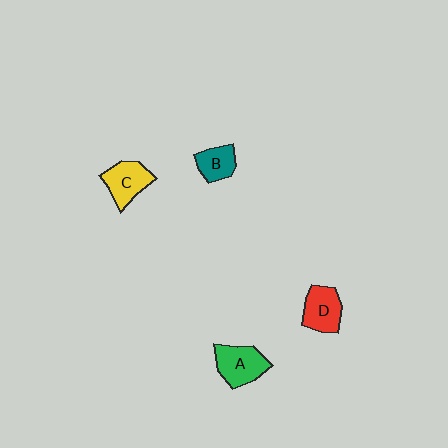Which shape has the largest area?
Shape A (green).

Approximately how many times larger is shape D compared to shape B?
Approximately 1.3 times.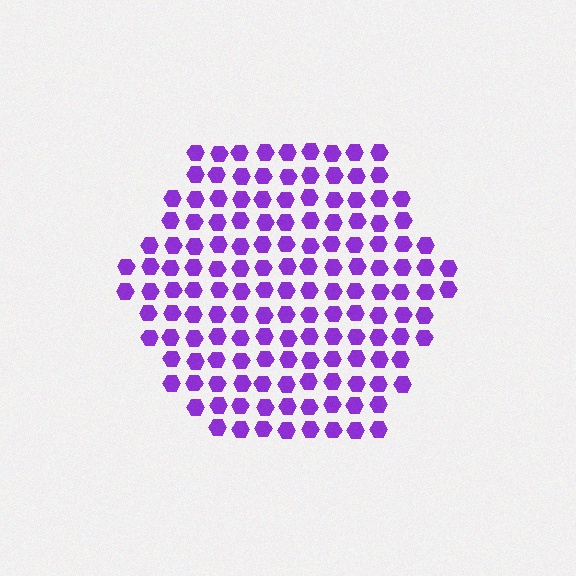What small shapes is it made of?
It is made of small hexagons.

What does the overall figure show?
The overall figure shows a hexagon.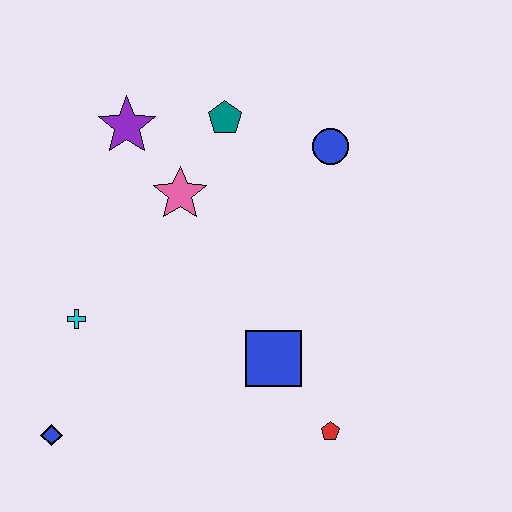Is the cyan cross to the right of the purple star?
No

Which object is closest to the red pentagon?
The blue square is closest to the red pentagon.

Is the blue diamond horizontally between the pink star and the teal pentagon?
No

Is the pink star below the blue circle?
Yes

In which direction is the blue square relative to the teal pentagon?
The blue square is below the teal pentagon.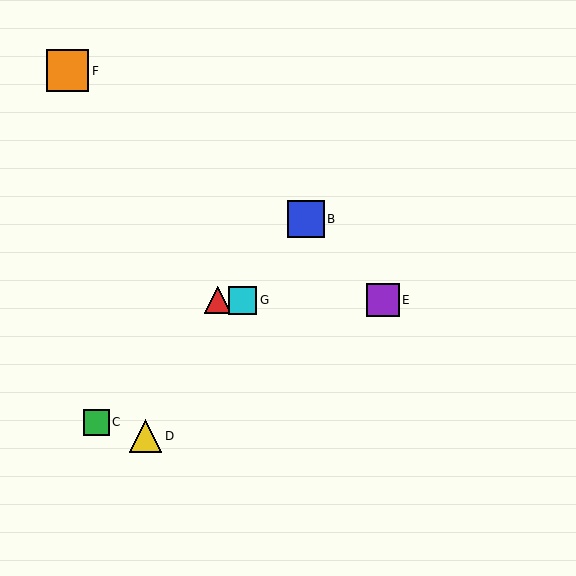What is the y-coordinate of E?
Object E is at y≈300.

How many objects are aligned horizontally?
3 objects (A, E, G) are aligned horizontally.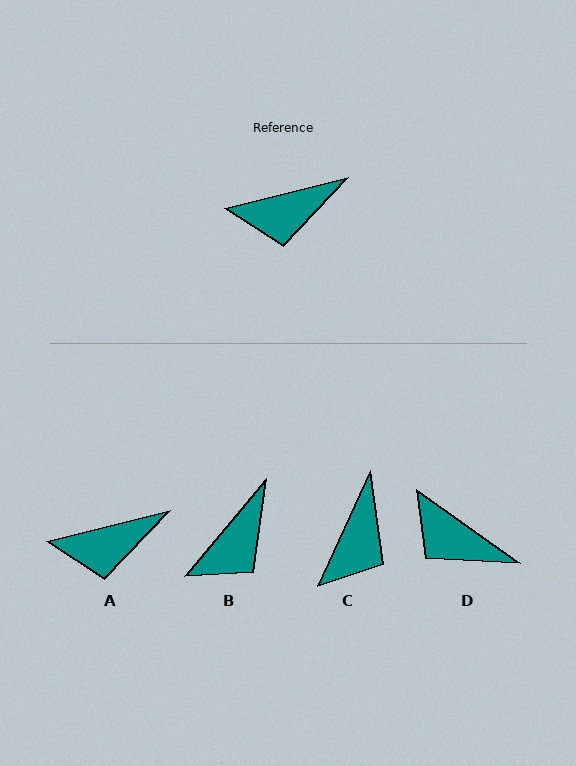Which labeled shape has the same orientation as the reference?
A.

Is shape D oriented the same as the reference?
No, it is off by about 50 degrees.